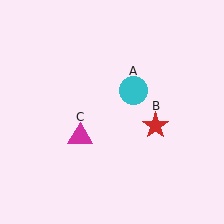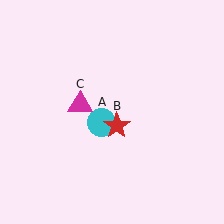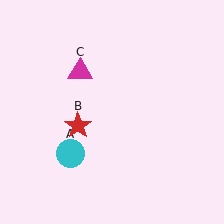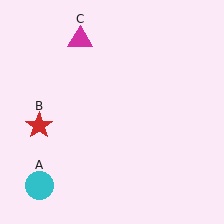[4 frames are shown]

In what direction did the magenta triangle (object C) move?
The magenta triangle (object C) moved up.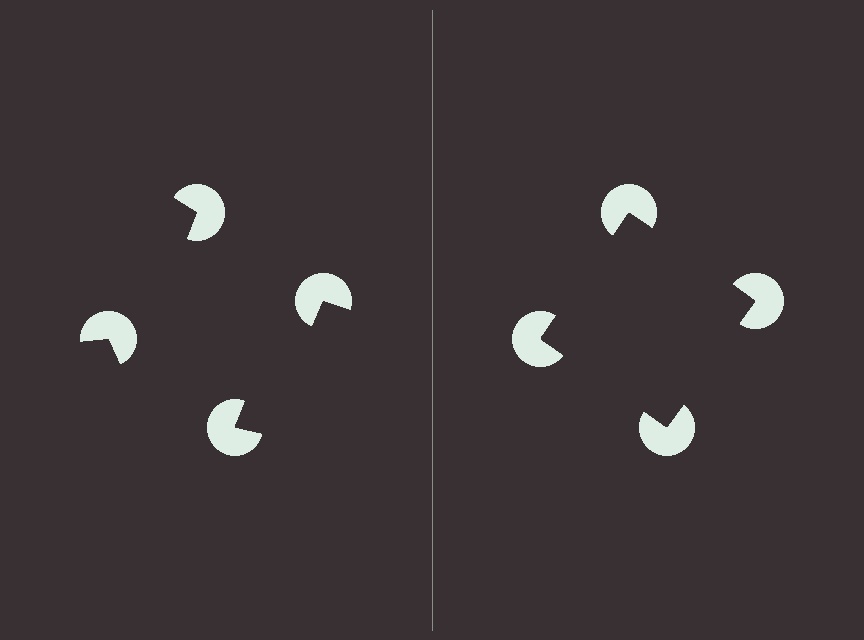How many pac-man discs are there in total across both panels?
8 — 4 on each side.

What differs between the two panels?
The pac-man discs are positioned identically on both sides; only the wedge orientations differ. On the right they align to a square; on the left they are misaligned.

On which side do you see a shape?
An illusory square appears on the right side. On the left side the wedge cuts are rotated, so no coherent shape forms.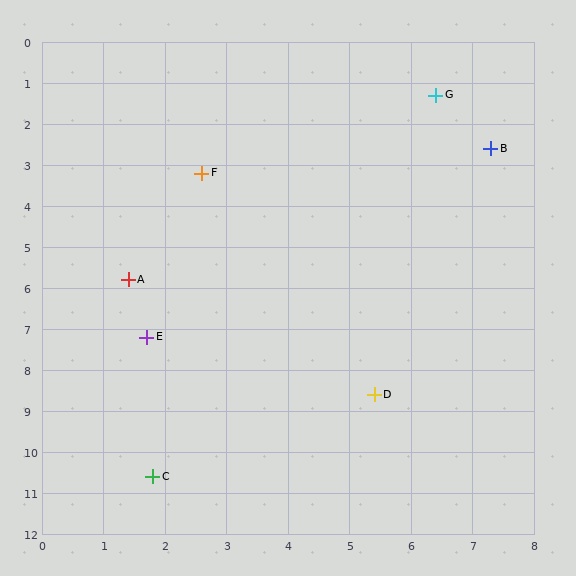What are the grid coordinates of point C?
Point C is at approximately (1.8, 10.6).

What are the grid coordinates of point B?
Point B is at approximately (7.3, 2.6).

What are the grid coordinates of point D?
Point D is at approximately (5.4, 8.6).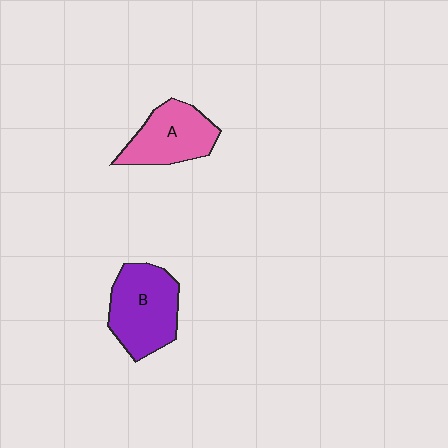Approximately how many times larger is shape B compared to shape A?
Approximately 1.2 times.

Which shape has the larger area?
Shape B (purple).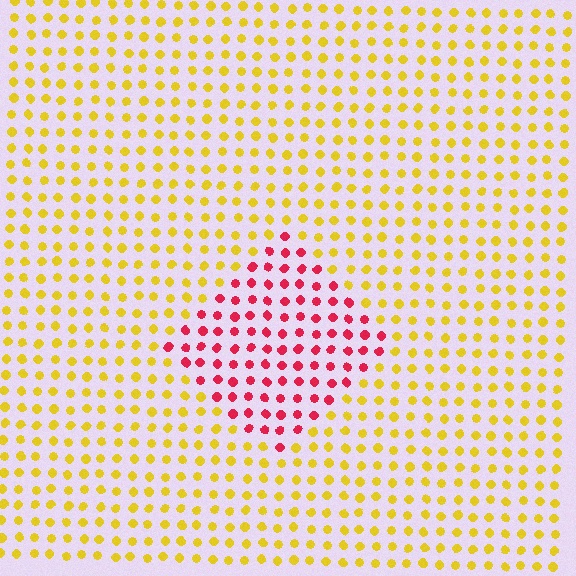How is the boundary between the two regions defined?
The boundary is defined purely by a slight shift in hue (about 67 degrees). Spacing, size, and orientation are identical on both sides.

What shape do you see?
I see a diamond.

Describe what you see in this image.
The image is filled with small yellow elements in a uniform arrangement. A diamond-shaped region is visible where the elements are tinted to a slightly different hue, forming a subtle color boundary.